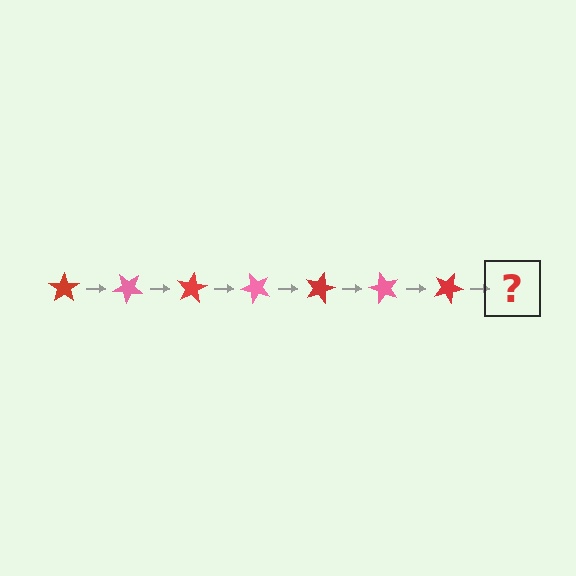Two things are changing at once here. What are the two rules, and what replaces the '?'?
The two rules are that it rotates 40 degrees each step and the color cycles through red and pink. The '?' should be a pink star, rotated 280 degrees from the start.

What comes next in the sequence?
The next element should be a pink star, rotated 280 degrees from the start.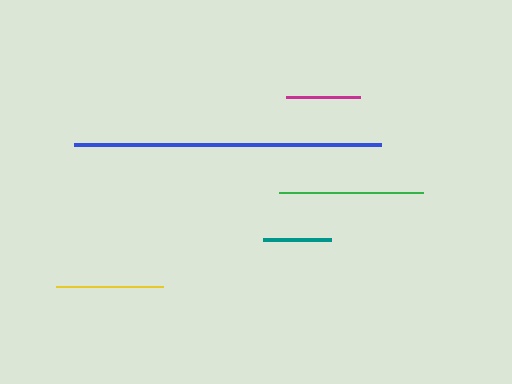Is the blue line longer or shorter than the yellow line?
The blue line is longer than the yellow line.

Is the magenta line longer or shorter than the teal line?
The magenta line is longer than the teal line.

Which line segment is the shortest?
The teal line is the shortest at approximately 68 pixels.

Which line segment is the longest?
The blue line is the longest at approximately 306 pixels.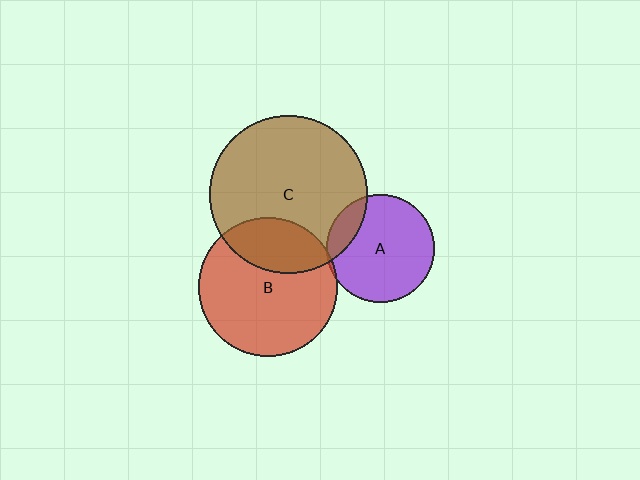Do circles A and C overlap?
Yes.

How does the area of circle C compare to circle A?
Approximately 2.2 times.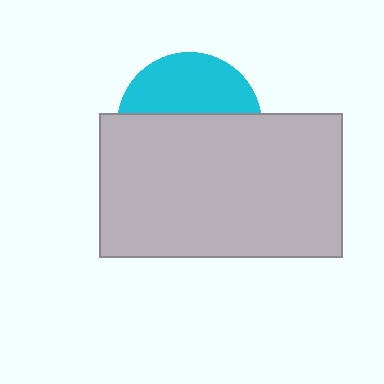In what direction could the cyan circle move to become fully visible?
The cyan circle could move up. That would shift it out from behind the light gray rectangle entirely.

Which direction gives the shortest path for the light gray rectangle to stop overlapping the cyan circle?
Moving down gives the shortest separation.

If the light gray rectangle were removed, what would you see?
You would see the complete cyan circle.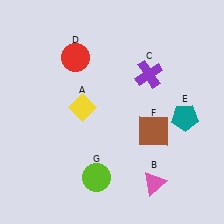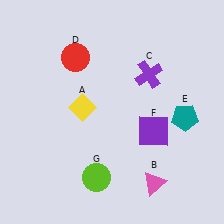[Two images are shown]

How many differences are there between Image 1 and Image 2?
There is 1 difference between the two images.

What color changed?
The square (F) changed from brown in Image 1 to purple in Image 2.